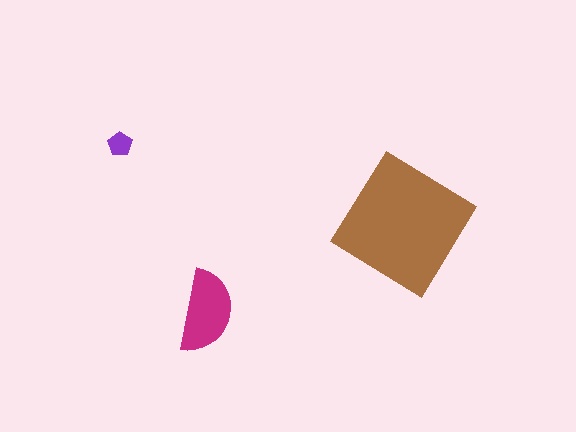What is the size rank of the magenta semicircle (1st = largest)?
2nd.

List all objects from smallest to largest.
The purple pentagon, the magenta semicircle, the brown diamond.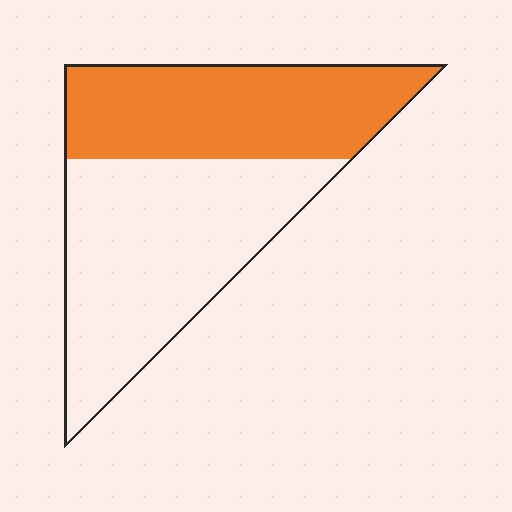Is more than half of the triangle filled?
No.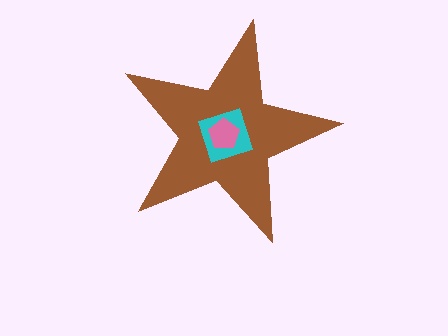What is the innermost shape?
The pink pentagon.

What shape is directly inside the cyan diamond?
The pink pentagon.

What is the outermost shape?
The brown star.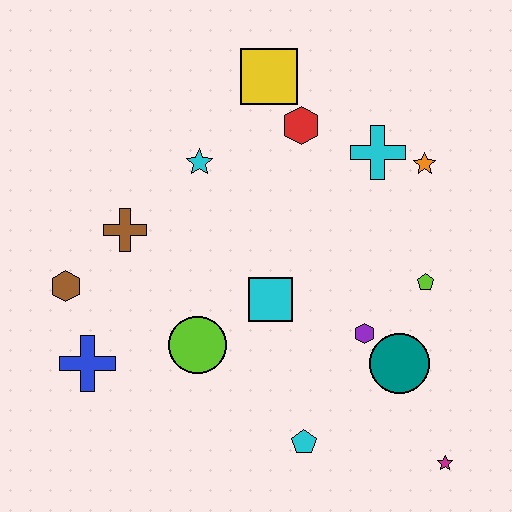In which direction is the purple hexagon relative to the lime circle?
The purple hexagon is to the right of the lime circle.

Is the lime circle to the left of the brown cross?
No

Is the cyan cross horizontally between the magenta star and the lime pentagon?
No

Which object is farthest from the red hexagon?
The magenta star is farthest from the red hexagon.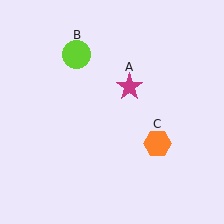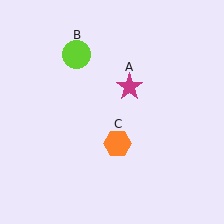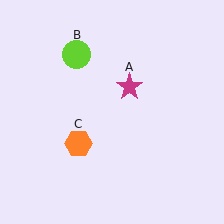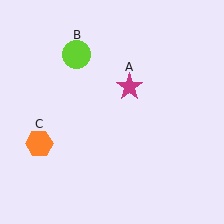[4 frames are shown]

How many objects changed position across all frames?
1 object changed position: orange hexagon (object C).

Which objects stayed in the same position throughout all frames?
Magenta star (object A) and lime circle (object B) remained stationary.